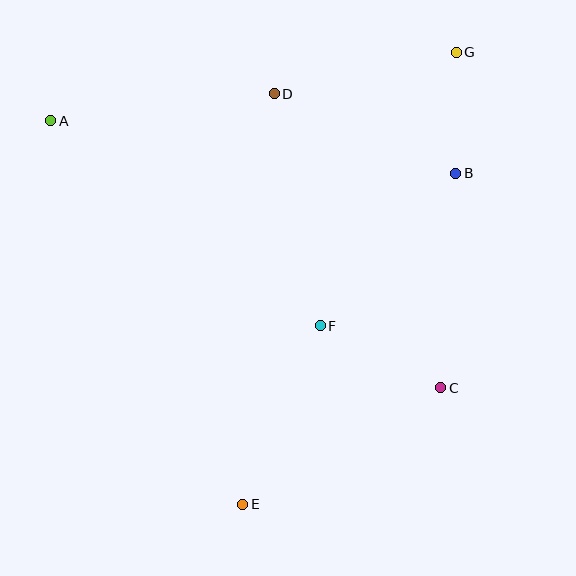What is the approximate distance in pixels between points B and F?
The distance between B and F is approximately 204 pixels.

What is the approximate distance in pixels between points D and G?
The distance between D and G is approximately 187 pixels.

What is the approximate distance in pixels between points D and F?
The distance between D and F is approximately 237 pixels.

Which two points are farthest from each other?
Points E and G are farthest from each other.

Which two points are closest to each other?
Points B and G are closest to each other.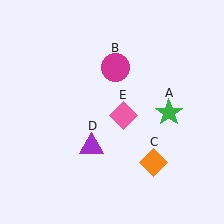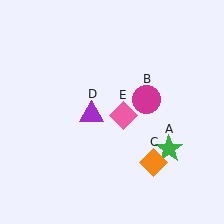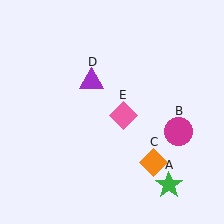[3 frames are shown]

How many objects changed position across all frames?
3 objects changed position: green star (object A), magenta circle (object B), purple triangle (object D).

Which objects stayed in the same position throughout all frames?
Orange diamond (object C) and pink diamond (object E) remained stationary.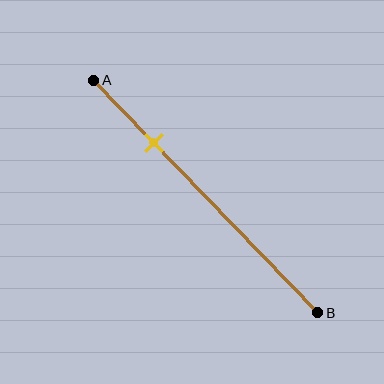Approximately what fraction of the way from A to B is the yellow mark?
The yellow mark is approximately 25% of the way from A to B.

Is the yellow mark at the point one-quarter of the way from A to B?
Yes, the mark is approximately at the one-quarter point.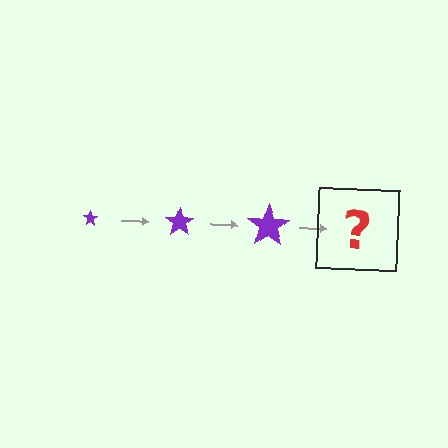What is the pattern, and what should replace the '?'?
The pattern is that the star gets progressively larger each step. The '?' should be a purple star, larger than the previous one.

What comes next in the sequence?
The next element should be a purple star, larger than the previous one.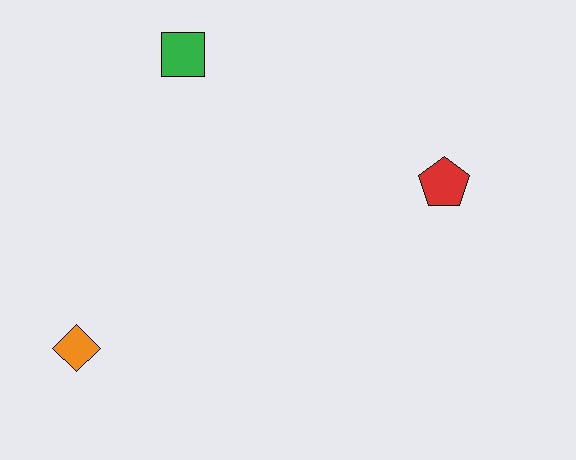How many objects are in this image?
There are 3 objects.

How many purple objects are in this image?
There are no purple objects.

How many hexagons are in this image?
There are no hexagons.